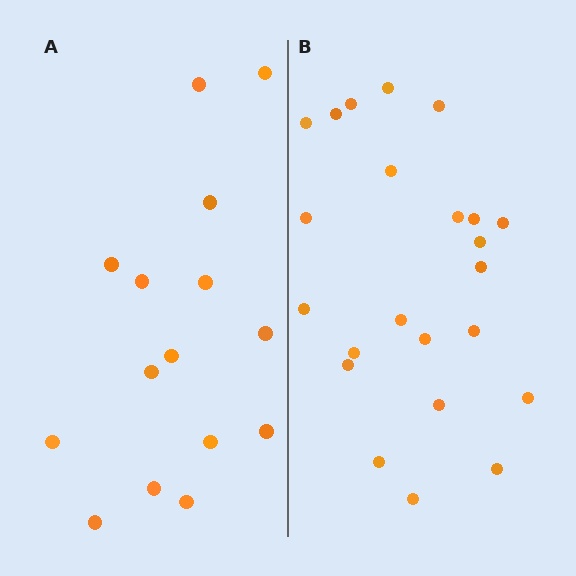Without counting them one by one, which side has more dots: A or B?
Region B (the right region) has more dots.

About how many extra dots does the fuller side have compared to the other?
Region B has roughly 8 or so more dots than region A.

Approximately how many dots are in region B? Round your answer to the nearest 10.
About 20 dots. (The exact count is 23, which rounds to 20.)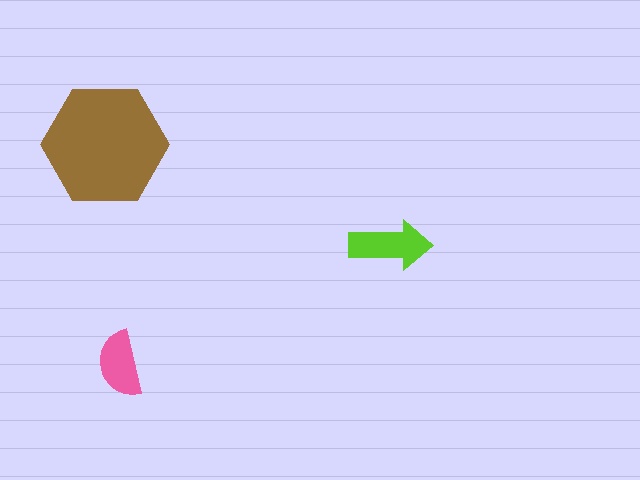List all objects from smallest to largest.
The pink semicircle, the lime arrow, the brown hexagon.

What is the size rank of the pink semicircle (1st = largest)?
3rd.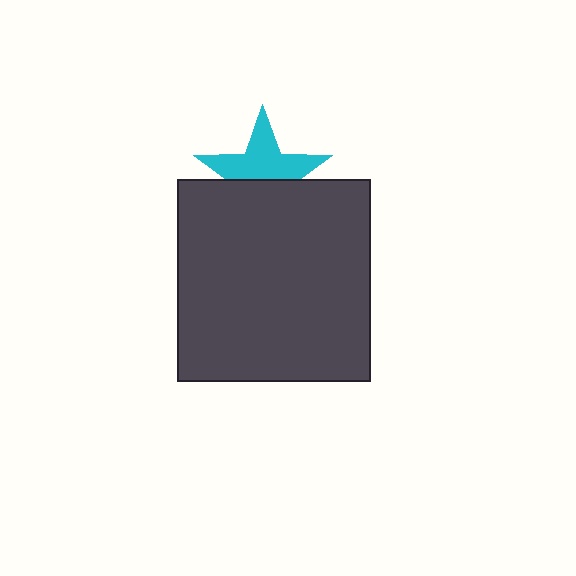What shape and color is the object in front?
The object in front is a dark gray rectangle.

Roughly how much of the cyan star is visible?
About half of it is visible (roughly 57%).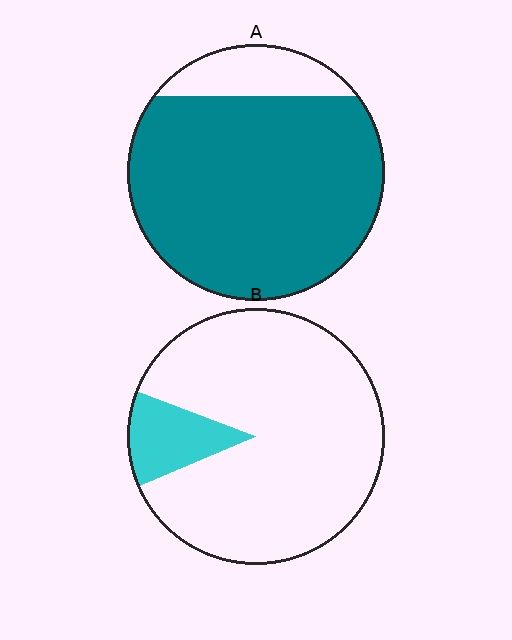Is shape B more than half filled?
No.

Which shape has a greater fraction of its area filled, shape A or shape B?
Shape A.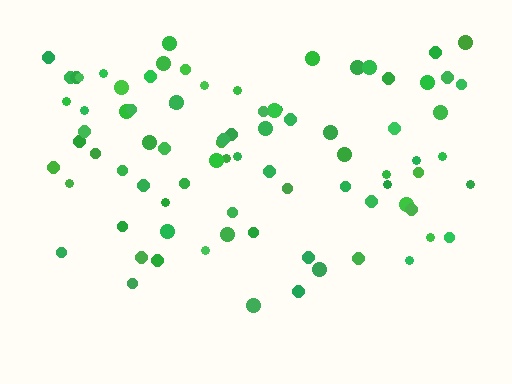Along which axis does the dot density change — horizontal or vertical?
Vertical.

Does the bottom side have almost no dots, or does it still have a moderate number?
Still a moderate number, just noticeably fewer than the top.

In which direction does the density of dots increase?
From bottom to top, with the top side densest.